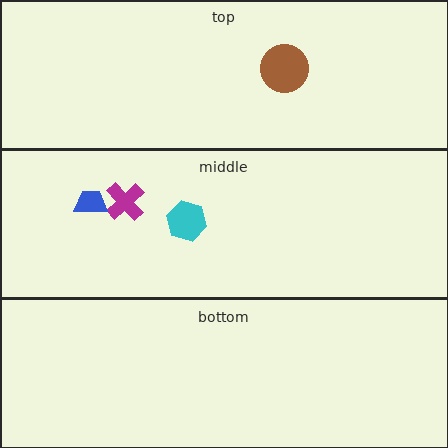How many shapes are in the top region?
1.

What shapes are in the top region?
The brown circle.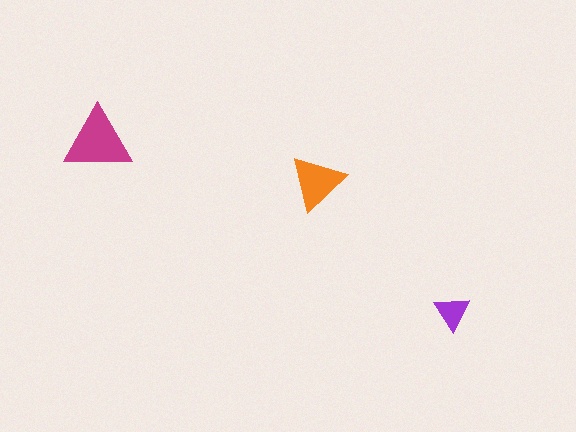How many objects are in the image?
There are 3 objects in the image.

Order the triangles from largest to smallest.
the magenta one, the orange one, the purple one.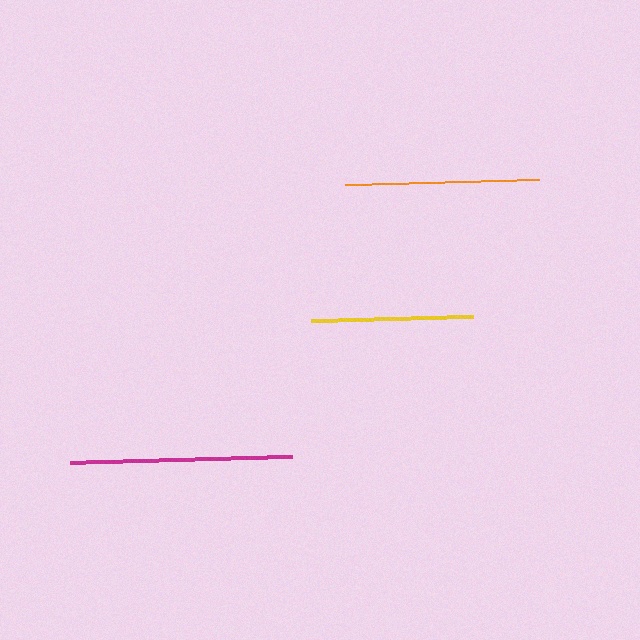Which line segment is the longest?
The magenta line is the longest at approximately 222 pixels.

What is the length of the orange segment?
The orange segment is approximately 194 pixels long.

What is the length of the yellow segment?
The yellow segment is approximately 162 pixels long.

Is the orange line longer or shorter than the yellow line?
The orange line is longer than the yellow line.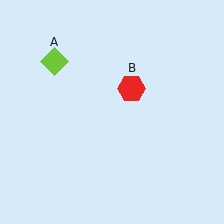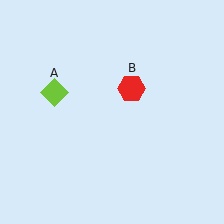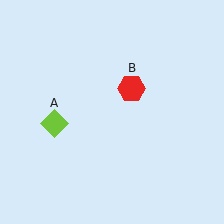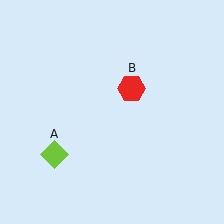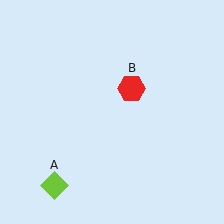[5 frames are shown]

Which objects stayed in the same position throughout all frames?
Red hexagon (object B) remained stationary.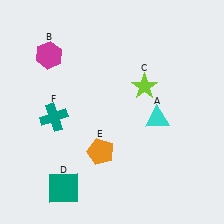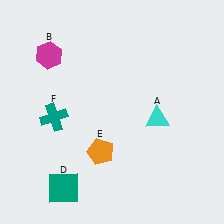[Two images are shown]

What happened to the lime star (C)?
The lime star (C) was removed in Image 2. It was in the top-right area of Image 1.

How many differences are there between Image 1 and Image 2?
There is 1 difference between the two images.